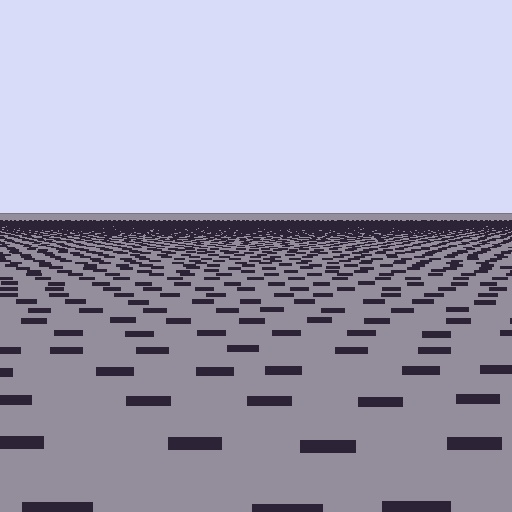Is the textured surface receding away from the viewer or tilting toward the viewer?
The surface is receding away from the viewer. Texture elements get smaller and denser toward the top.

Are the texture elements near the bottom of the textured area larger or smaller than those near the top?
Larger. Near the bottom, elements are closer to the viewer and appear at a bigger on-screen size.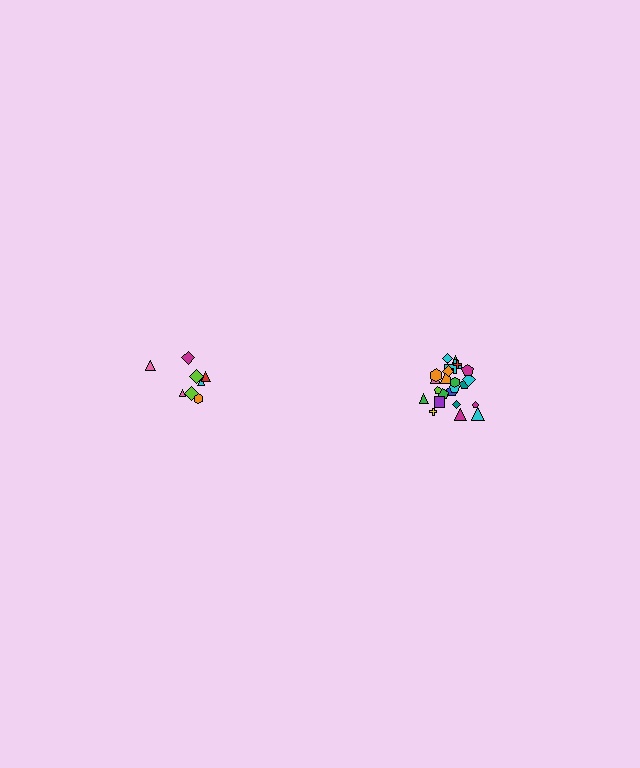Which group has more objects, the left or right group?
The right group.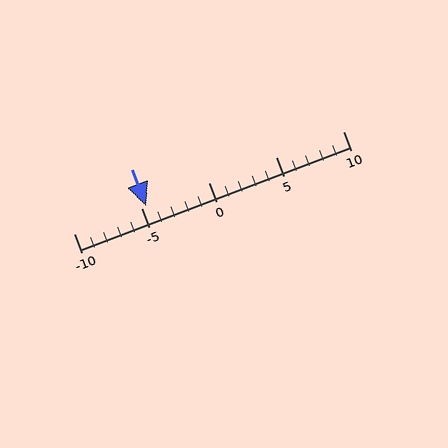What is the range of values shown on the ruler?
The ruler shows values from -10 to 10.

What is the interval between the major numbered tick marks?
The major tick marks are spaced 5 units apart.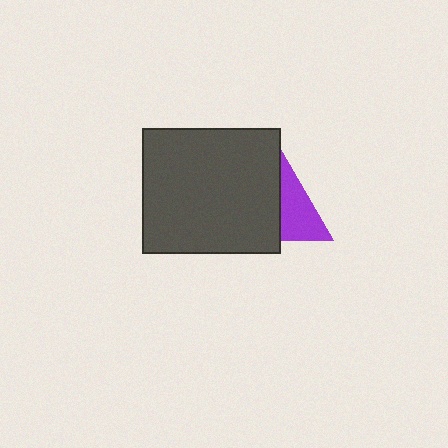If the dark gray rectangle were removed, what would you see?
You would see the complete purple triangle.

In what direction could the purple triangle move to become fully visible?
The purple triangle could move right. That would shift it out from behind the dark gray rectangle entirely.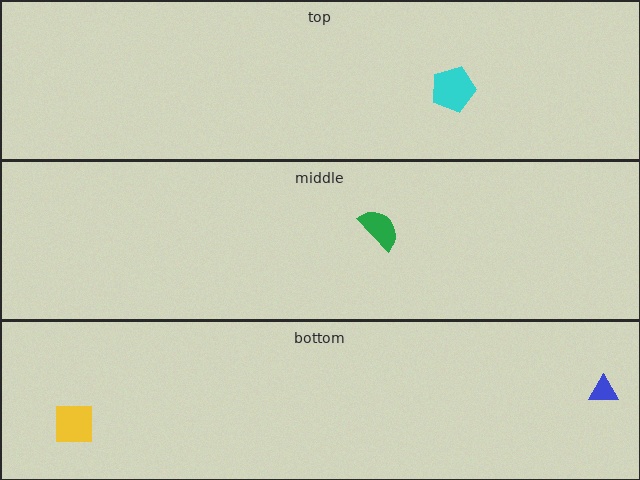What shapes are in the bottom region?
The blue triangle, the yellow square.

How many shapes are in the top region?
1.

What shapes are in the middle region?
The green semicircle.